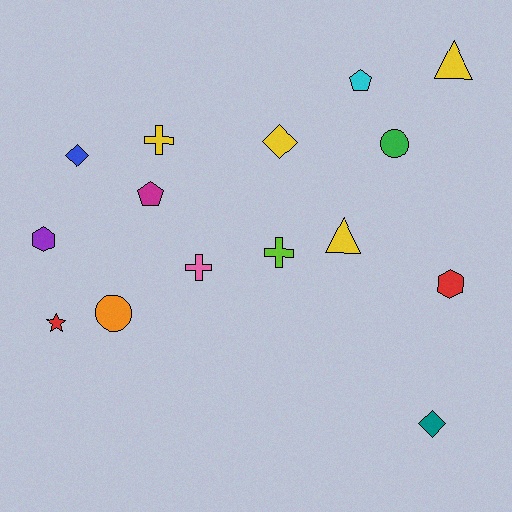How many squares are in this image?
There are no squares.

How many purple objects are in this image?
There is 1 purple object.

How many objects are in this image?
There are 15 objects.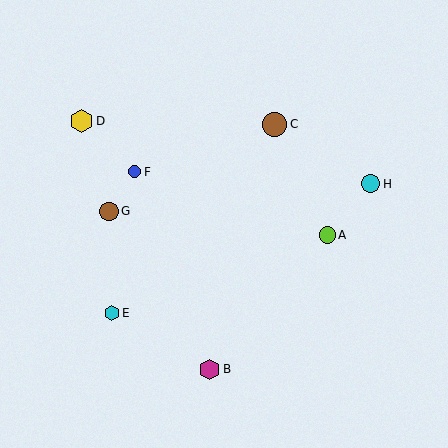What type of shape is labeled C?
Shape C is a brown circle.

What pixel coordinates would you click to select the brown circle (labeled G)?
Click at (109, 211) to select the brown circle G.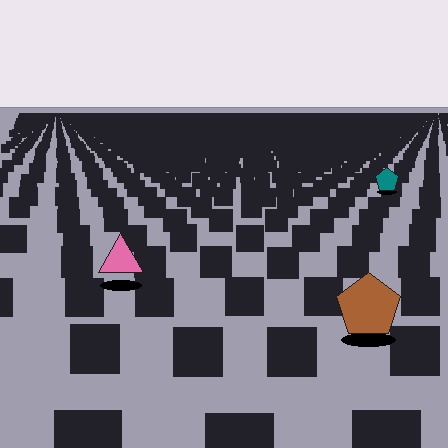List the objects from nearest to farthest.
From nearest to farthest: the brown pentagon, the pink triangle, the teal pentagon.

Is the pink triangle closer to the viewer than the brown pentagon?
No. The brown pentagon is closer — you can tell from the texture gradient: the ground texture is coarser near it.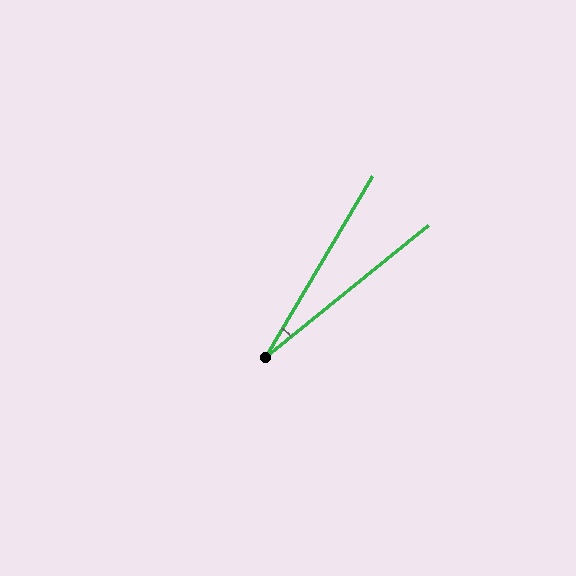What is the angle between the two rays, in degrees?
Approximately 20 degrees.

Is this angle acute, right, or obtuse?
It is acute.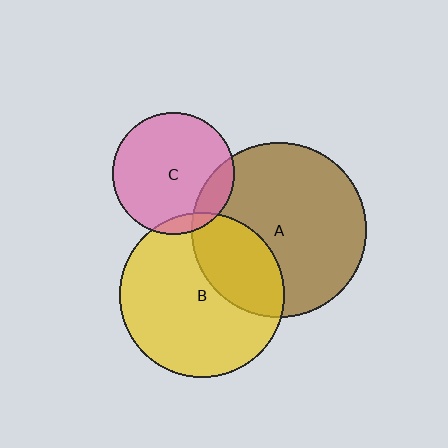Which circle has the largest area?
Circle A (brown).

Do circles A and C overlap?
Yes.